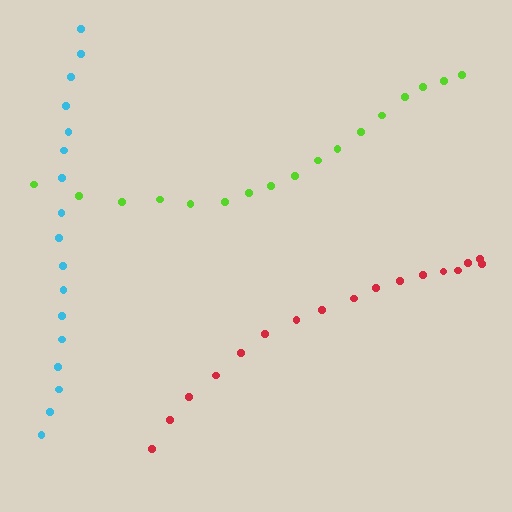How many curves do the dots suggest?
There are 3 distinct paths.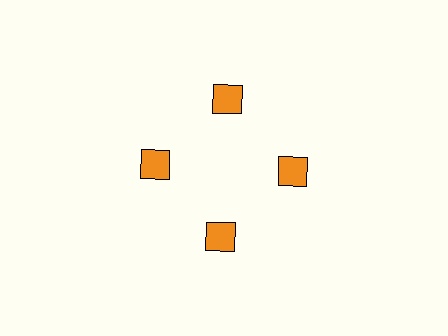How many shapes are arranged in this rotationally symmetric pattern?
There are 4 shapes, arranged in 4 groups of 1.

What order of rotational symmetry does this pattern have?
This pattern has 4-fold rotational symmetry.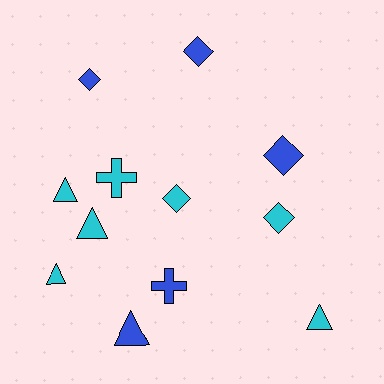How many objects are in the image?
There are 12 objects.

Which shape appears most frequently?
Diamond, with 5 objects.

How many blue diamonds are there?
There are 3 blue diamonds.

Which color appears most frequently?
Cyan, with 7 objects.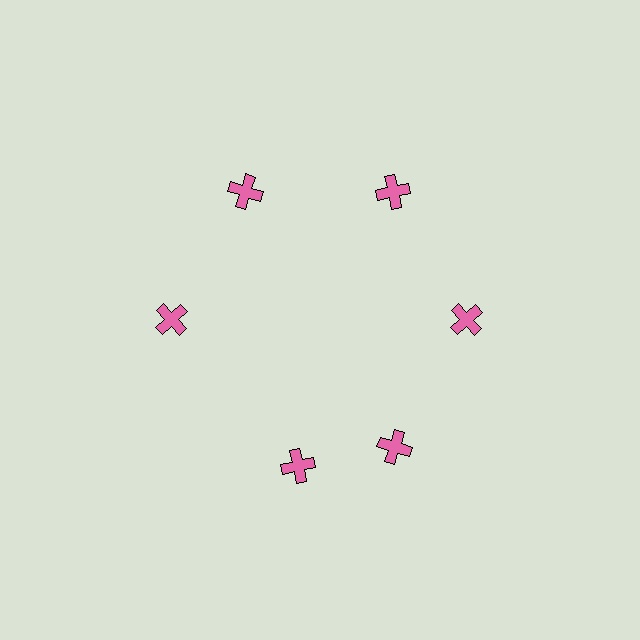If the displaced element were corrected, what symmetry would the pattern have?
It would have 6-fold rotational symmetry — the pattern would map onto itself every 60 degrees.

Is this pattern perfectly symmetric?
No. The 6 pink crosses are arranged in a ring, but one element near the 7 o'clock position is rotated out of alignment along the ring, breaking the 6-fold rotational symmetry.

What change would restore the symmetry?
The symmetry would be restored by rotating it back into even spacing with its neighbors so that all 6 crosses sit at equal angles and equal distance from the center.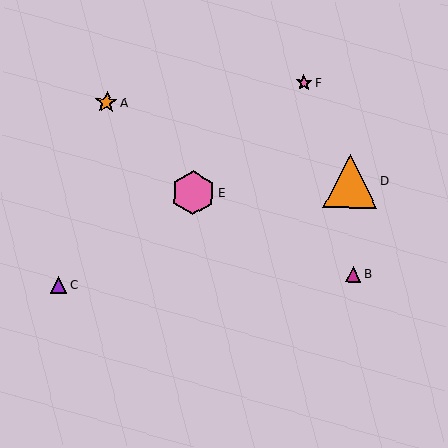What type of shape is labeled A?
Shape A is an orange star.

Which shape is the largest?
The orange triangle (labeled D) is the largest.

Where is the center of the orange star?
The center of the orange star is at (107, 102).